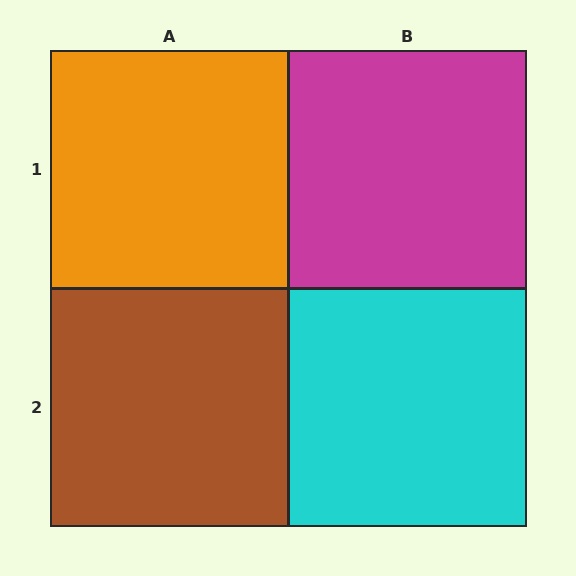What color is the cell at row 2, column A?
Brown.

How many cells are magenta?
1 cell is magenta.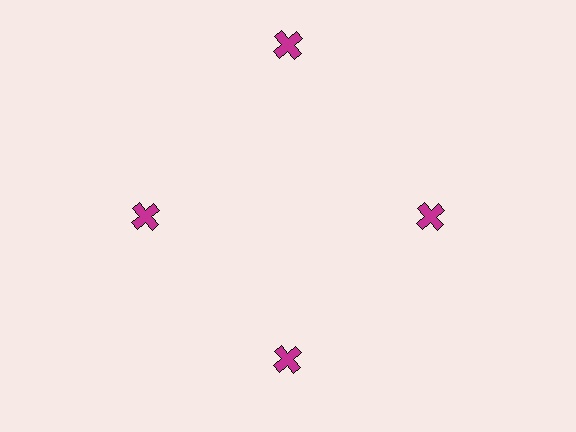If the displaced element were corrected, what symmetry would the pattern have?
It would have 4-fold rotational symmetry — the pattern would map onto itself every 90 degrees.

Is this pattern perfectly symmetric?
No. The 4 magenta crosses are arranged in a ring, but one element near the 12 o'clock position is pushed outward from the center, breaking the 4-fold rotational symmetry.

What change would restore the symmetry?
The symmetry would be restored by moving it inward, back onto the ring so that all 4 crosses sit at equal angles and equal distance from the center.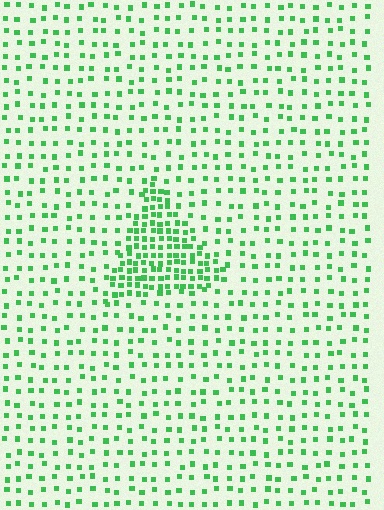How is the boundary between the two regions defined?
The boundary is defined by a change in element density (approximately 2.5x ratio). All elements are the same color, size, and shape.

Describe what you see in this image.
The image contains small green elements arranged at two different densities. A triangle-shaped region is visible where the elements are more densely packed than the surrounding area.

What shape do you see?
I see a triangle.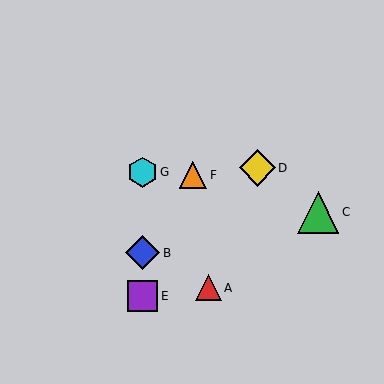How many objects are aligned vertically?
3 objects (B, E, G) are aligned vertically.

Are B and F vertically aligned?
No, B is at x≈142 and F is at x≈193.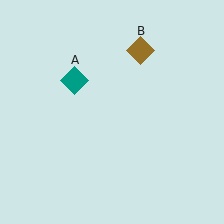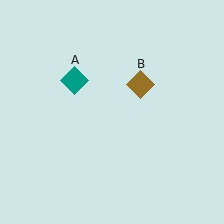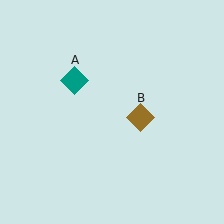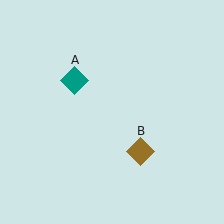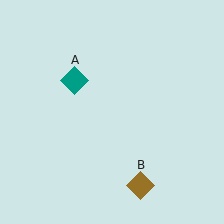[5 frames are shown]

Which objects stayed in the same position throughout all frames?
Teal diamond (object A) remained stationary.